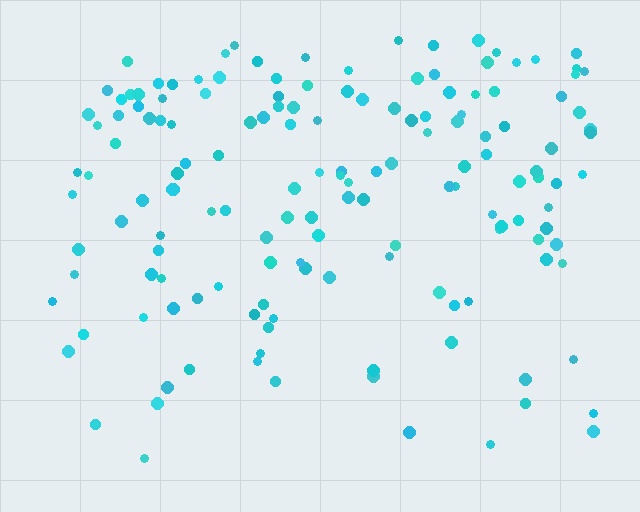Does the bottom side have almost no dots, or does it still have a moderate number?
Still a moderate number, just noticeably fewer than the top.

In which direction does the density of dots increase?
From bottom to top, with the top side densest.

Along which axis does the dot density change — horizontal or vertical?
Vertical.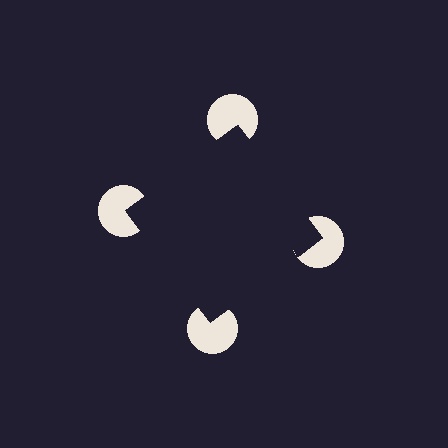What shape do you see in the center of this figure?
An illusory square — its edges are inferred from the aligned wedge cuts in the pac-man discs, not physically drawn.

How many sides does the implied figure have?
4 sides.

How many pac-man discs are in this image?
There are 4 — one at each vertex of the illusory square.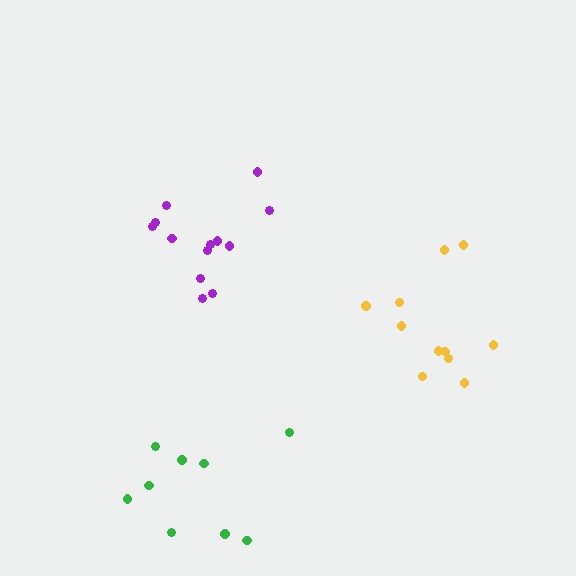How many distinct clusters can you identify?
There are 3 distinct clusters.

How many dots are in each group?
Group 1: 13 dots, Group 2: 9 dots, Group 3: 11 dots (33 total).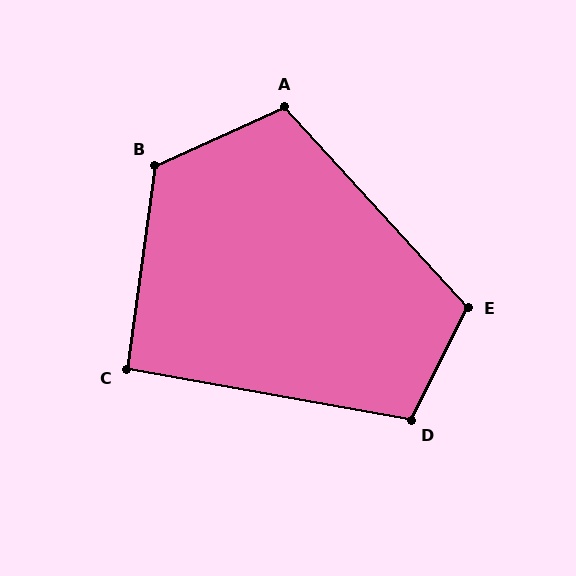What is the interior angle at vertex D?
Approximately 106 degrees (obtuse).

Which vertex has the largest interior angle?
B, at approximately 122 degrees.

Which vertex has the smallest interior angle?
C, at approximately 92 degrees.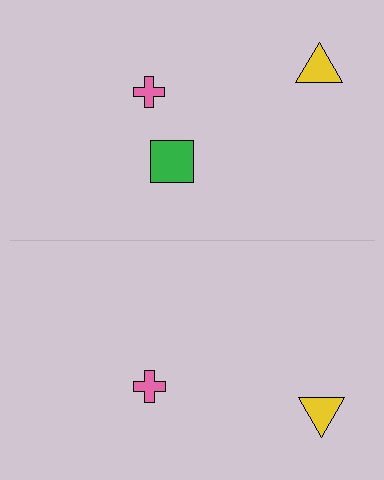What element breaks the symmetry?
A green square is missing from the bottom side.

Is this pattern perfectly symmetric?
No, the pattern is not perfectly symmetric. A green square is missing from the bottom side.